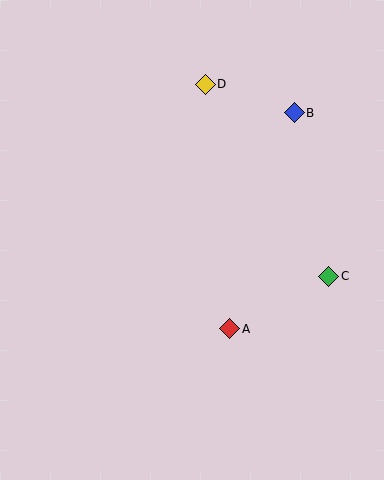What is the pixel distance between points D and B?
The distance between D and B is 93 pixels.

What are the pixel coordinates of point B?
Point B is at (294, 113).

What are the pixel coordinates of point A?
Point A is at (230, 329).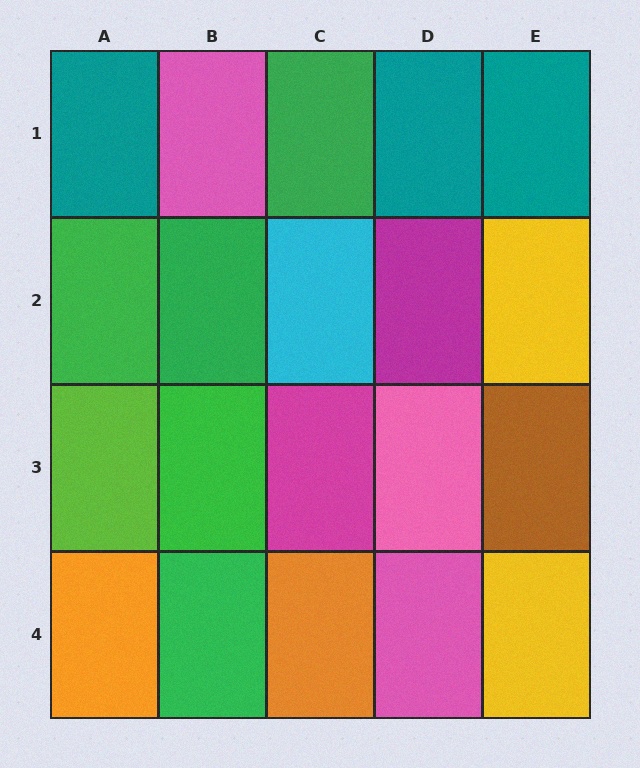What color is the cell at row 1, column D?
Teal.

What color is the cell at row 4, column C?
Orange.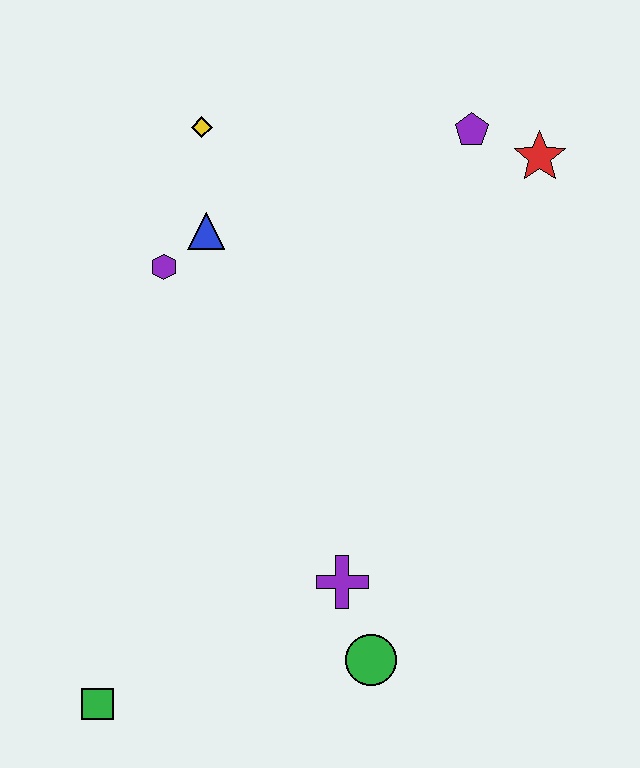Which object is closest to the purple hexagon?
The blue triangle is closest to the purple hexagon.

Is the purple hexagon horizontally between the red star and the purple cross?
No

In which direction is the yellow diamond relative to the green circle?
The yellow diamond is above the green circle.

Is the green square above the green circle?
No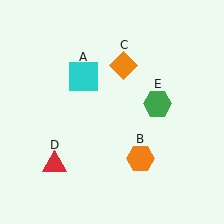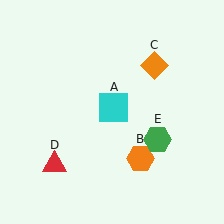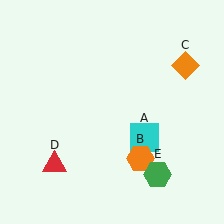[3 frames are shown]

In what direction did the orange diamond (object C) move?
The orange diamond (object C) moved right.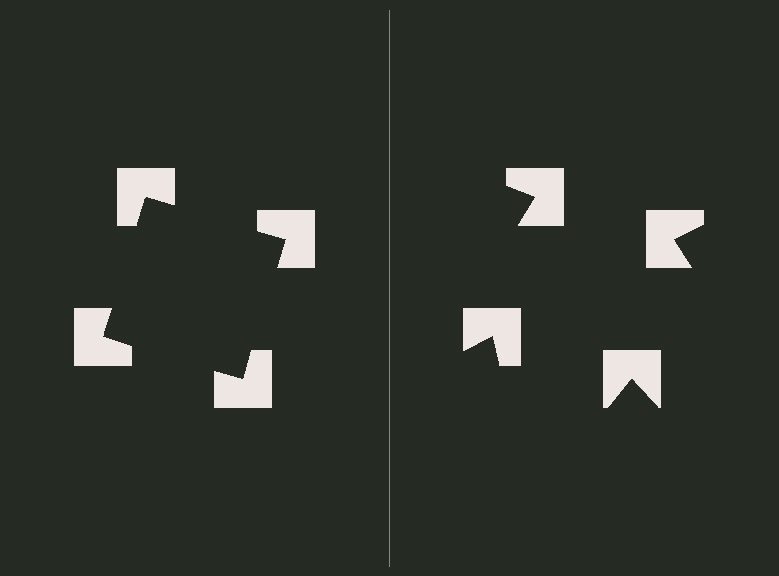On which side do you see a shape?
An illusory square appears on the left side. On the right side the wedge cuts are rotated, so no coherent shape forms.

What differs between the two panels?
The notched squares are positioned identically on both sides; only the wedge orientations differ. On the left they align to a square; on the right they are misaligned.